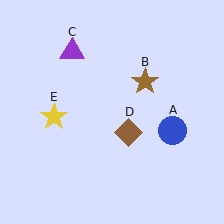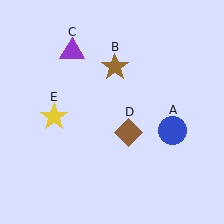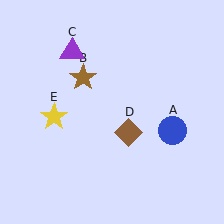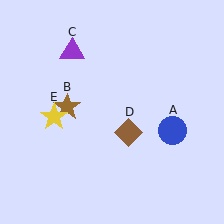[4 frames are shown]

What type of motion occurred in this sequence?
The brown star (object B) rotated counterclockwise around the center of the scene.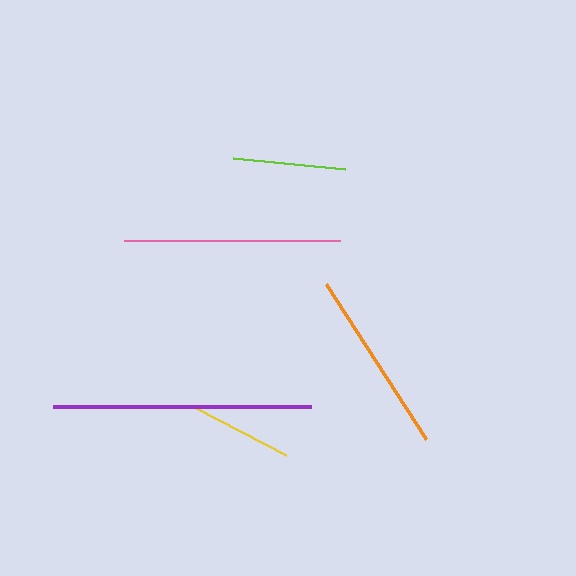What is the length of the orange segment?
The orange segment is approximately 184 pixels long.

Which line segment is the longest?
The purple line is the longest at approximately 257 pixels.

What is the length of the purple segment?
The purple segment is approximately 257 pixels long.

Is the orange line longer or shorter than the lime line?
The orange line is longer than the lime line.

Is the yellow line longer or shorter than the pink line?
The pink line is longer than the yellow line.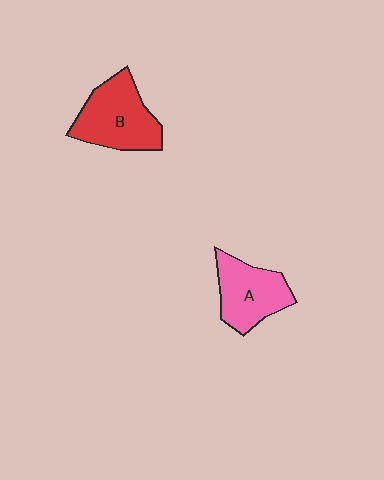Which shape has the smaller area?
Shape A (pink).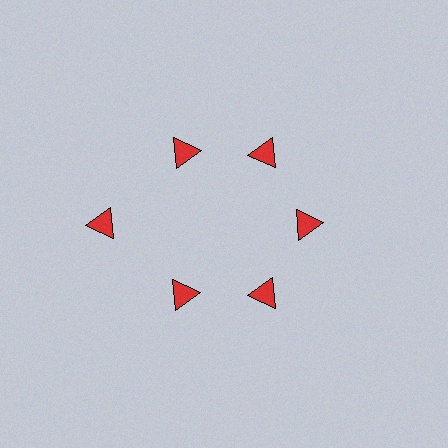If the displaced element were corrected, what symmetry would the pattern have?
It would have 6-fold rotational symmetry — the pattern would map onto itself every 60 degrees.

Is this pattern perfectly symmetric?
No. The 6 red triangles are arranged in a ring, but one element near the 9 o'clock position is pushed outward from the center, breaking the 6-fold rotational symmetry.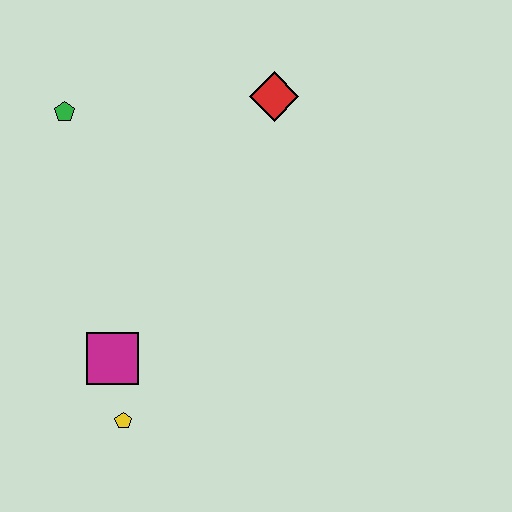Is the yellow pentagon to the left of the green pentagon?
No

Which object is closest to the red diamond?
The green pentagon is closest to the red diamond.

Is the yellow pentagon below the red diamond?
Yes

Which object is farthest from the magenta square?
The red diamond is farthest from the magenta square.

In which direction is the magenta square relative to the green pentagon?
The magenta square is below the green pentagon.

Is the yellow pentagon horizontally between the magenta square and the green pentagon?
No